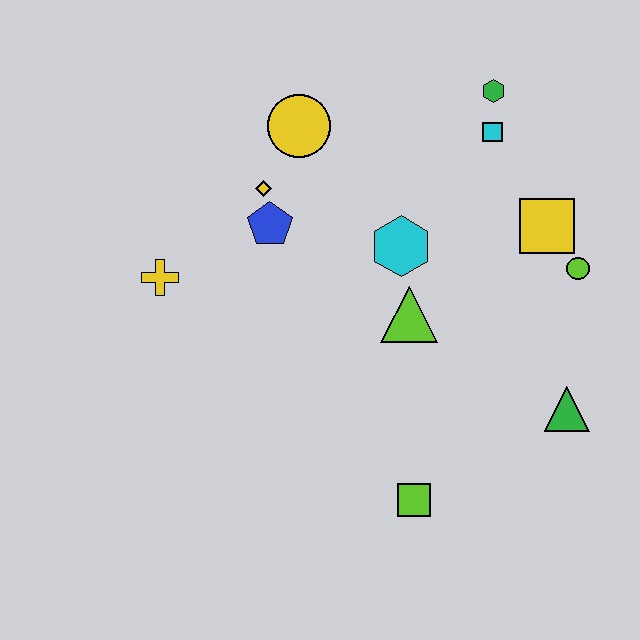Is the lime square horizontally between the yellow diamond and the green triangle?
Yes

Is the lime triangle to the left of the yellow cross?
No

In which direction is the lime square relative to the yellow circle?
The lime square is below the yellow circle.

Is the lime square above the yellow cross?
No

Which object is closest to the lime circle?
The yellow square is closest to the lime circle.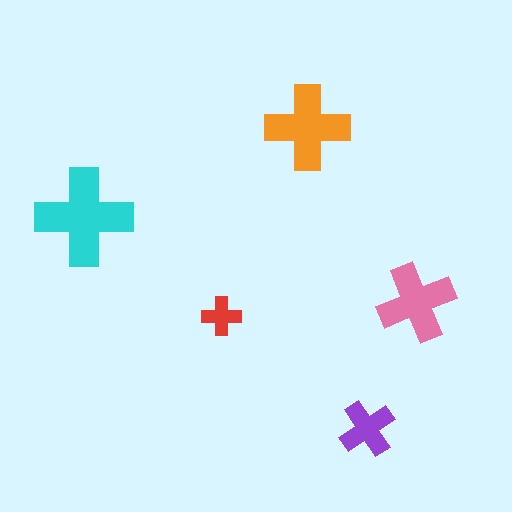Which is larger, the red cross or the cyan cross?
The cyan one.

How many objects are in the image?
There are 5 objects in the image.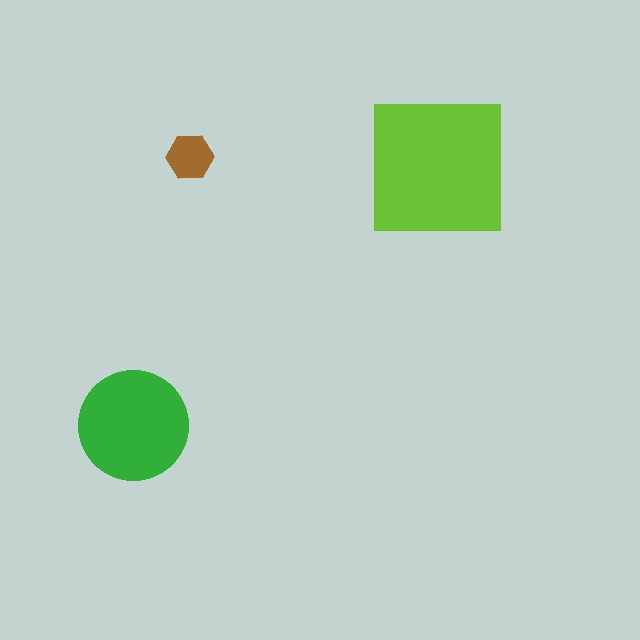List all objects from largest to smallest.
The lime square, the green circle, the brown hexagon.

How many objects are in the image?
There are 3 objects in the image.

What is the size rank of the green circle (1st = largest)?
2nd.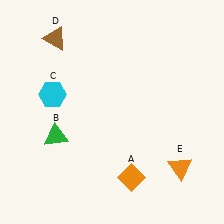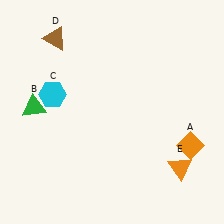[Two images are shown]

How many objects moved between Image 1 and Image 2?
2 objects moved between the two images.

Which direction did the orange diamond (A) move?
The orange diamond (A) moved right.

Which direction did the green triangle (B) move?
The green triangle (B) moved up.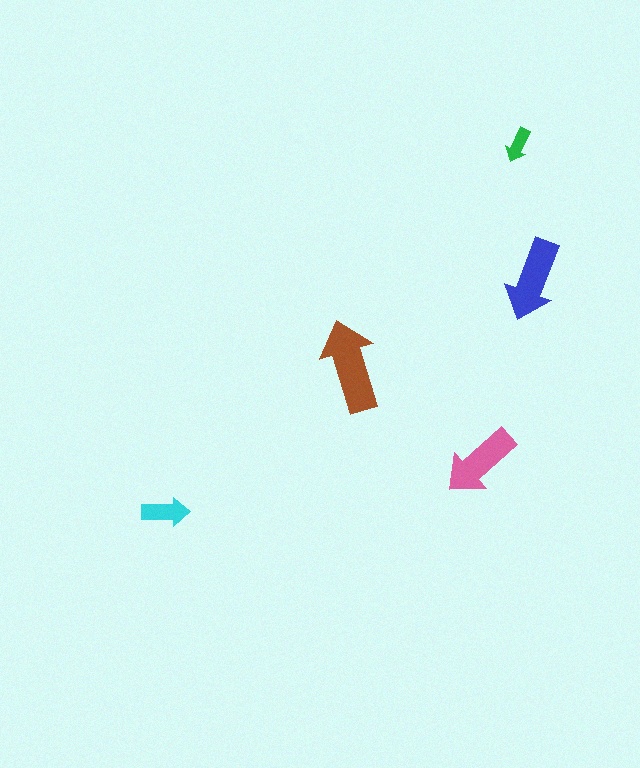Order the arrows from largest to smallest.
the brown one, the blue one, the pink one, the cyan one, the green one.